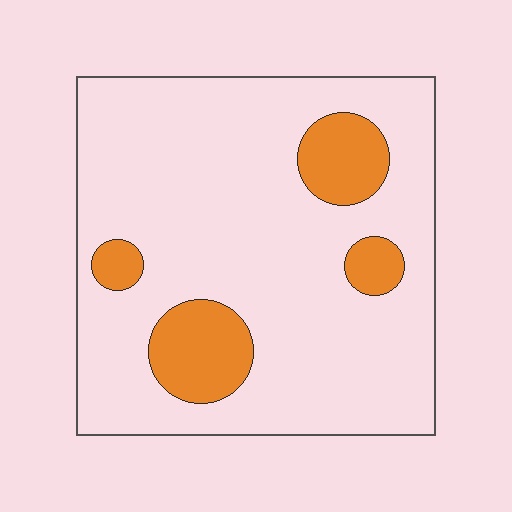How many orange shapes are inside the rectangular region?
4.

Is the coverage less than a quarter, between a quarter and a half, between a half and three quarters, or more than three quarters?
Less than a quarter.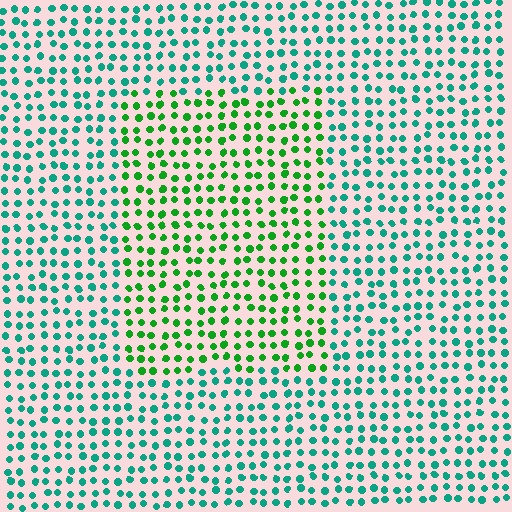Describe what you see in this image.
The image is filled with small teal elements in a uniform arrangement. A rectangle-shaped region is visible where the elements are tinted to a slightly different hue, forming a subtle color boundary.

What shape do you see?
I see a rectangle.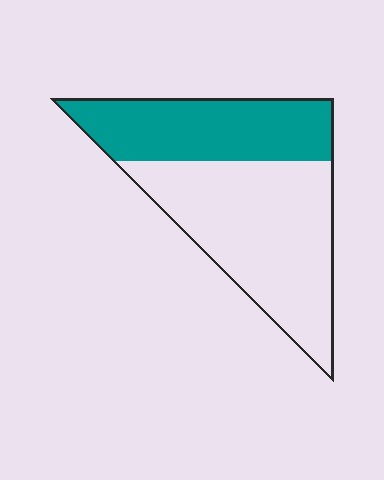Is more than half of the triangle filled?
No.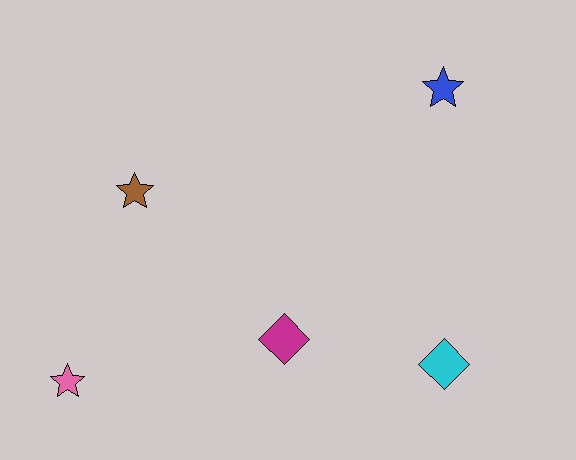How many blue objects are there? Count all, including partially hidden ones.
There is 1 blue object.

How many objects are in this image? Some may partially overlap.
There are 5 objects.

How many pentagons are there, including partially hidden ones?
There are no pentagons.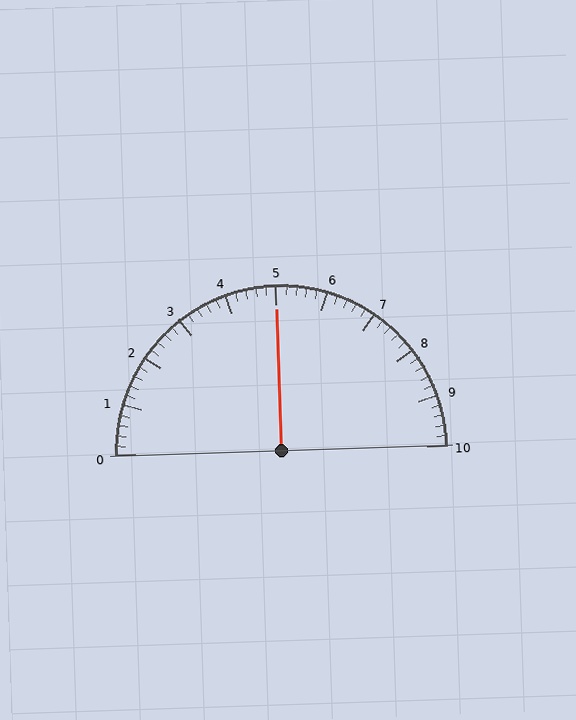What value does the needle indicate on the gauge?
The needle indicates approximately 5.0.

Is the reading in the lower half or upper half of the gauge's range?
The reading is in the upper half of the range (0 to 10).